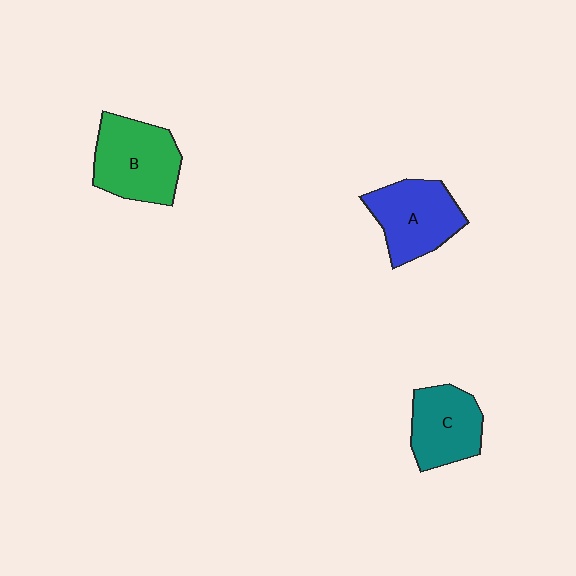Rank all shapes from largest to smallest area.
From largest to smallest: B (green), A (blue), C (teal).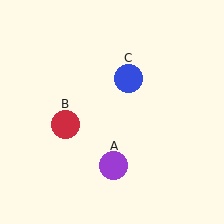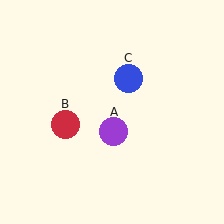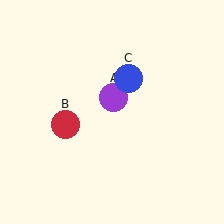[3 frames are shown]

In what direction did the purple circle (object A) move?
The purple circle (object A) moved up.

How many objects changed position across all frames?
1 object changed position: purple circle (object A).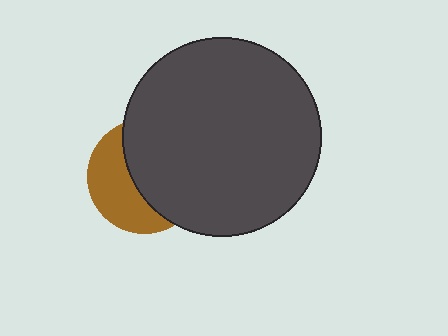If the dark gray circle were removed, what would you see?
You would see the complete brown circle.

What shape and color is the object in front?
The object in front is a dark gray circle.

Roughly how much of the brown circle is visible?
A small part of it is visible (roughly 42%).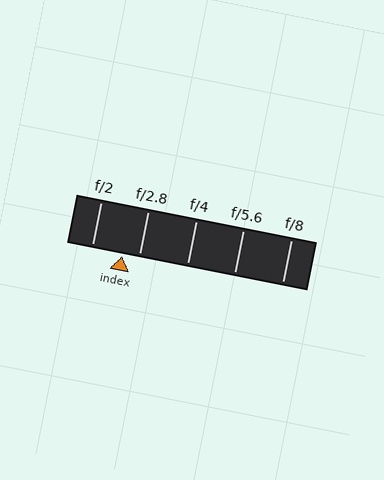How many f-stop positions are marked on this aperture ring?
There are 5 f-stop positions marked.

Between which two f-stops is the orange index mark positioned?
The index mark is between f/2 and f/2.8.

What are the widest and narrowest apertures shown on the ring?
The widest aperture shown is f/2 and the narrowest is f/8.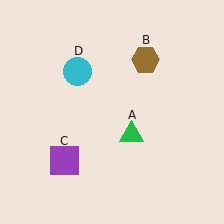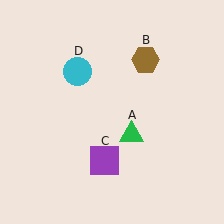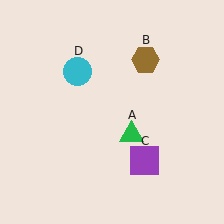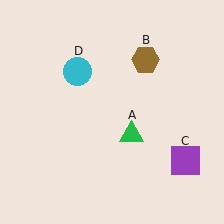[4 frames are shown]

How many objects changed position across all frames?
1 object changed position: purple square (object C).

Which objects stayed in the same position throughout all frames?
Green triangle (object A) and brown hexagon (object B) and cyan circle (object D) remained stationary.